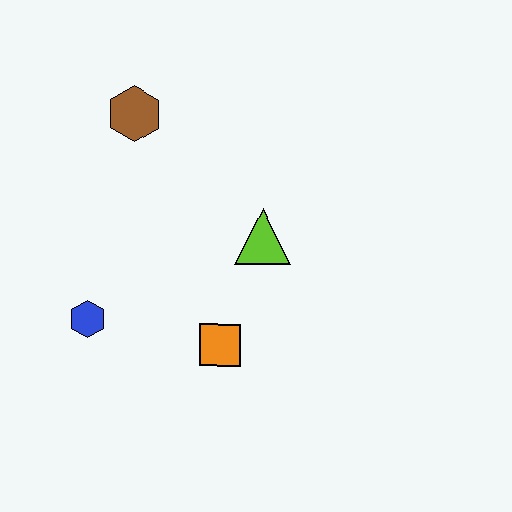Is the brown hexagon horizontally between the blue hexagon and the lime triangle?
Yes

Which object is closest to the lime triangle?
The orange square is closest to the lime triangle.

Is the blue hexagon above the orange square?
Yes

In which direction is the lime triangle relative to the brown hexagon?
The lime triangle is to the right of the brown hexagon.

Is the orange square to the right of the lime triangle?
No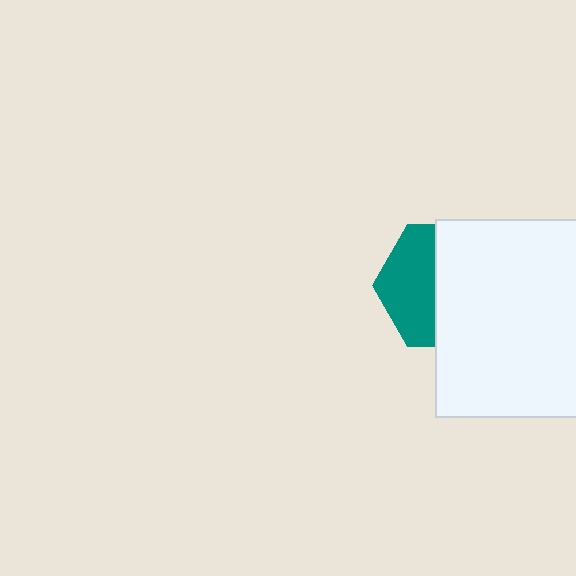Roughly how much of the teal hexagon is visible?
A small part of it is visible (roughly 43%).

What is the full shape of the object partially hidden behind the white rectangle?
The partially hidden object is a teal hexagon.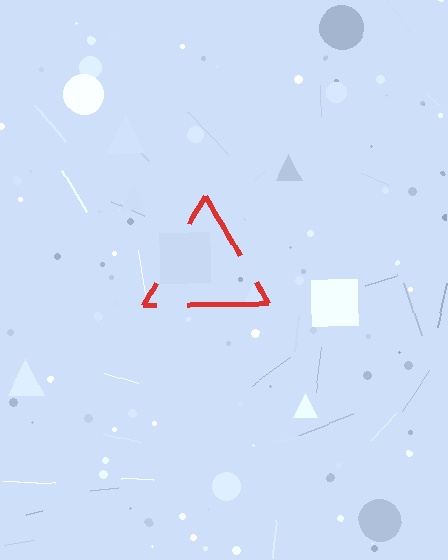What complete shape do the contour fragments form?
The contour fragments form a triangle.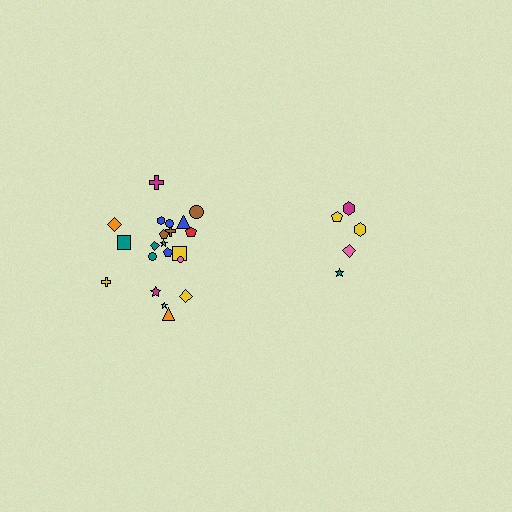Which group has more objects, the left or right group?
The left group.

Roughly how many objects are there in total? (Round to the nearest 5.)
Roughly 25 objects in total.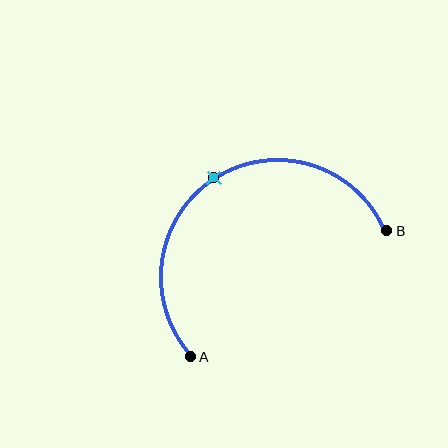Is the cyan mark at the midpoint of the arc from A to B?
Yes. The cyan mark lies on the arc at equal arc-length from both A and B — it is the arc midpoint.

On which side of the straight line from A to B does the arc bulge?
The arc bulges above the straight line connecting A and B.